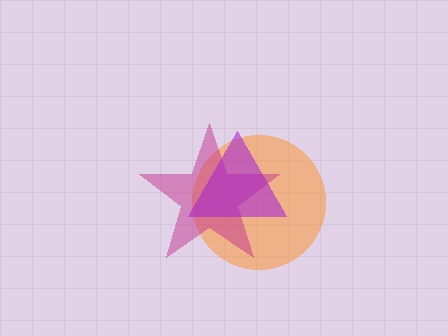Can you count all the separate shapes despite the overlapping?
Yes, there are 3 separate shapes.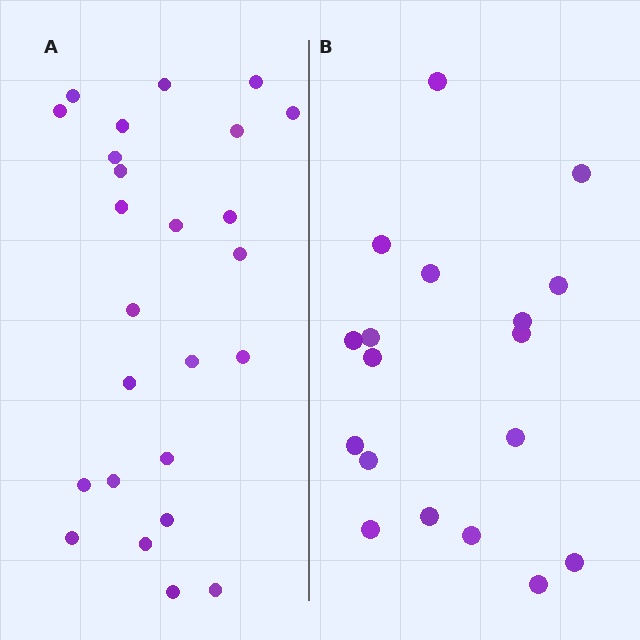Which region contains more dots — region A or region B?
Region A (the left region) has more dots.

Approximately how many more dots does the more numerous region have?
Region A has roughly 8 or so more dots than region B.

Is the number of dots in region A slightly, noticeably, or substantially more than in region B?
Region A has noticeably more, but not dramatically so. The ratio is roughly 1.4 to 1.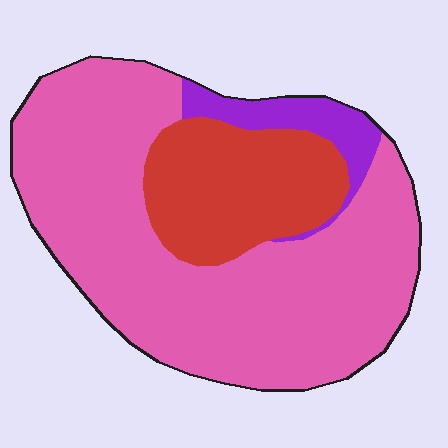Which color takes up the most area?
Pink, at roughly 70%.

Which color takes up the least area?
Purple, at roughly 10%.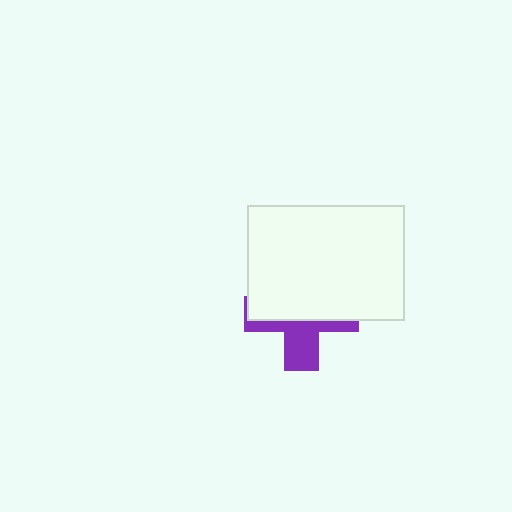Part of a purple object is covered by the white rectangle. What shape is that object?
It is a cross.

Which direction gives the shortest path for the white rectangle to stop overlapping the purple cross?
Moving up gives the shortest separation.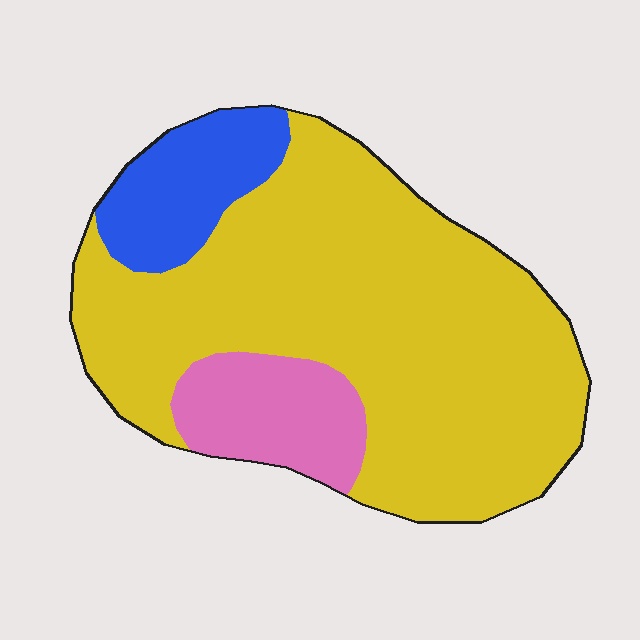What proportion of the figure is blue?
Blue takes up about one eighth (1/8) of the figure.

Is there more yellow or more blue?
Yellow.